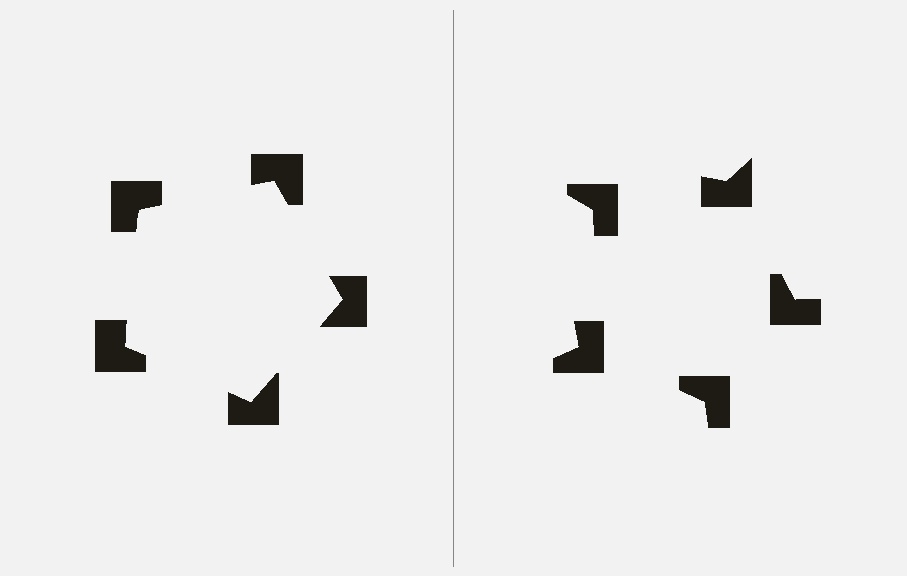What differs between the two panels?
The notched squares are positioned identically on both sides; only the wedge orientations differ. On the left they align to a pentagon; on the right they are misaligned.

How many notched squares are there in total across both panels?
10 — 5 on each side.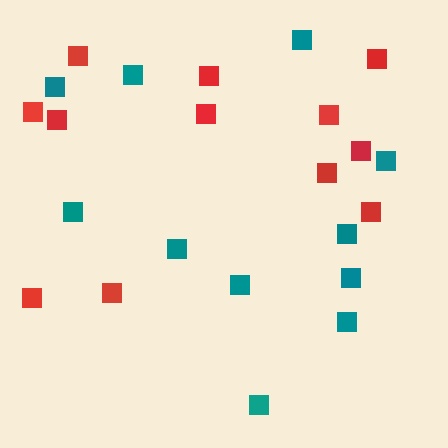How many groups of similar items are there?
There are 2 groups: one group of red squares (12) and one group of teal squares (11).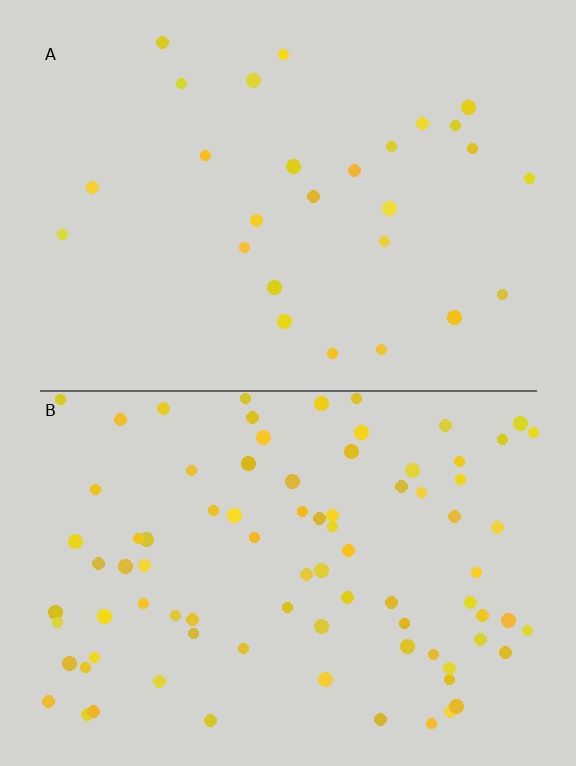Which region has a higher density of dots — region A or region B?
B (the bottom).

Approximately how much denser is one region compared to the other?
Approximately 3.1× — region B over region A.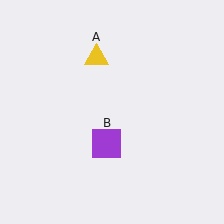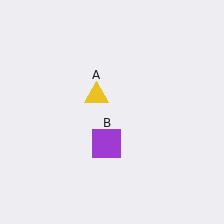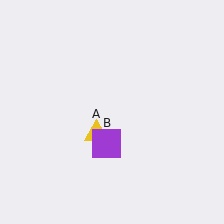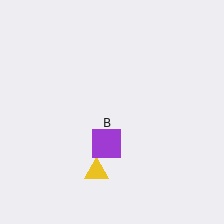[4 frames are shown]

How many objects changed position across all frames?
1 object changed position: yellow triangle (object A).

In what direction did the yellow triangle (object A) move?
The yellow triangle (object A) moved down.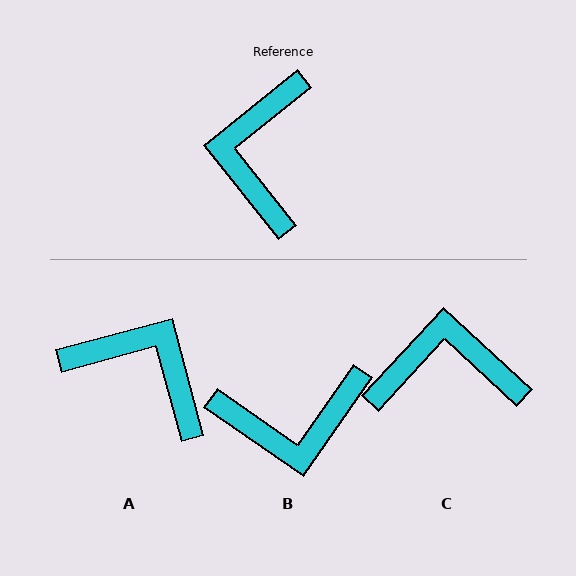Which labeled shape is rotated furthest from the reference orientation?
A, about 114 degrees away.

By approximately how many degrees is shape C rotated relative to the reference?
Approximately 82 degrees clockwise.